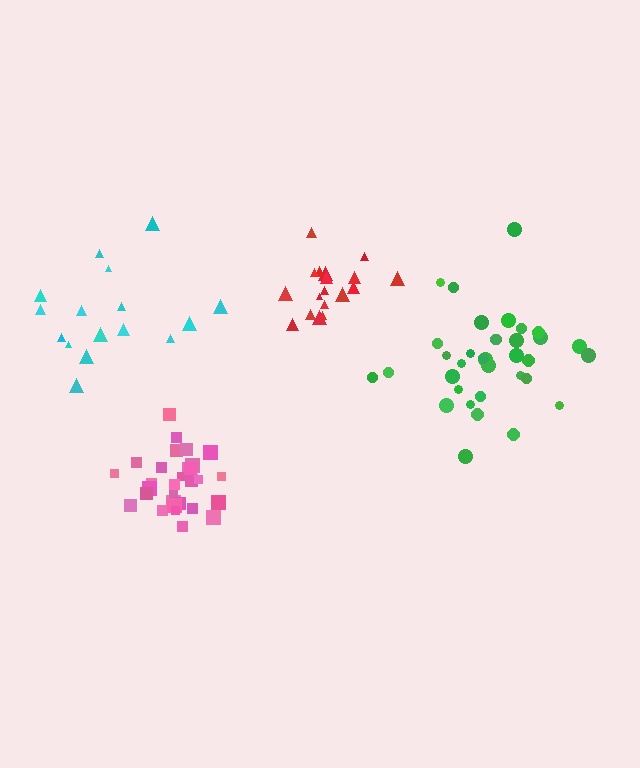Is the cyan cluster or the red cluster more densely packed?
Red.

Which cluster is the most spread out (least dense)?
Cyan.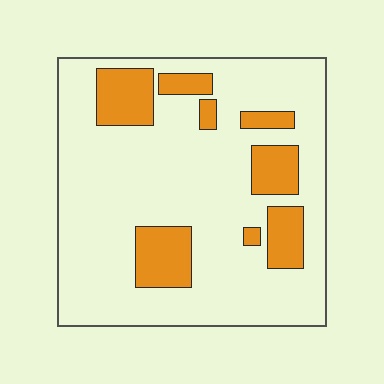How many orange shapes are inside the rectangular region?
8.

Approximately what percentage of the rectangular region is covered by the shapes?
Approximately 20%.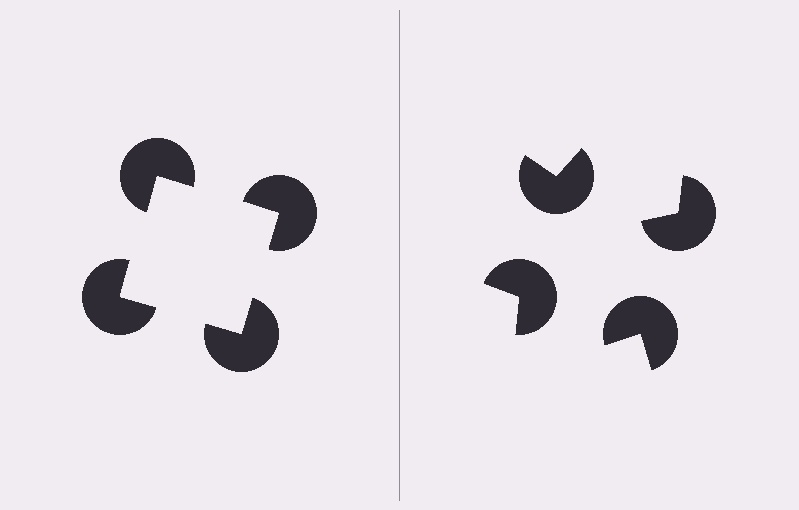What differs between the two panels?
The pac-man discs are positioned identically on both sides; only the wedge orientations differ. On the left they align to a square; on the right they are misaligned.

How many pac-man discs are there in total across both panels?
8 — 4 on each side.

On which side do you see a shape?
An illusory square appears on the left side. On the right side the wedge cuts are rotated, so no coherent shape forms.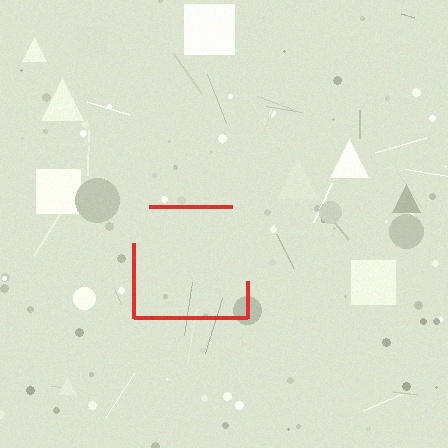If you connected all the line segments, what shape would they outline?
They would outline a square.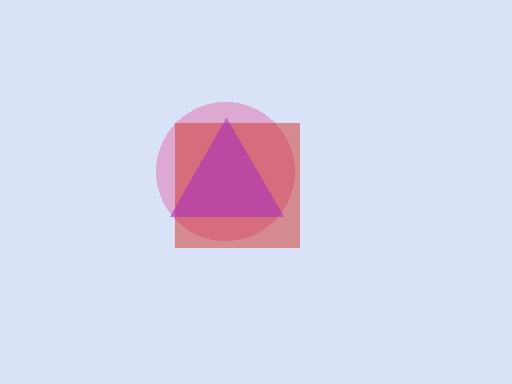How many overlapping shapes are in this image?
There are 3 overlapping shapes in the image.